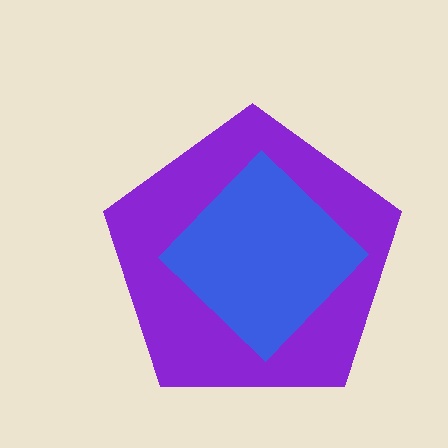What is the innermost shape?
The blue diamond.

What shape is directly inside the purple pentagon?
The blue diamond.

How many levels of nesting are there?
2.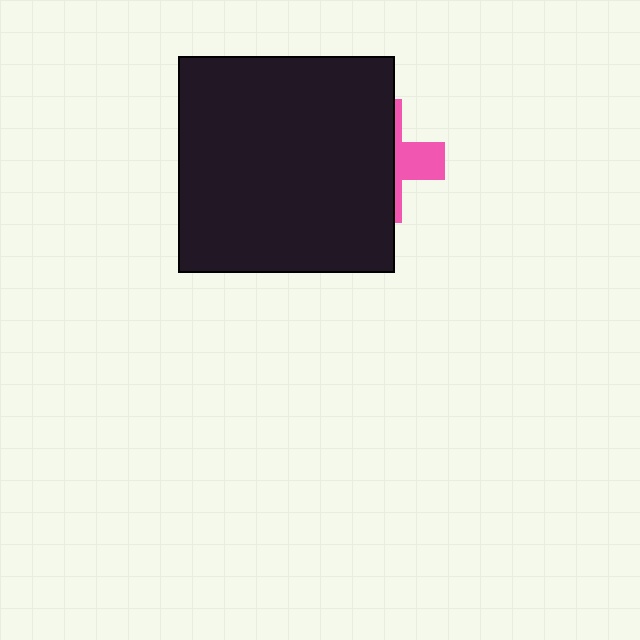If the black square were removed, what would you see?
You would see the complete pink cross.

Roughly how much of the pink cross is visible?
A small part of it is visible (roughly 30%).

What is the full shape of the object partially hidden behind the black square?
The partially hidden object is a pink cross.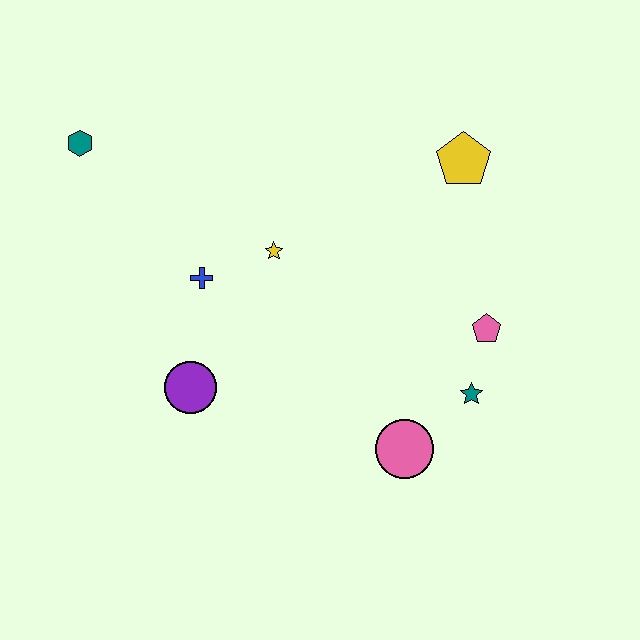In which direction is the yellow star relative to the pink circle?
The yellow star is above the pink circle.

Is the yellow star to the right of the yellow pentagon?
No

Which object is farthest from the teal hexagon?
The teal star is farthest from the teal hexagon.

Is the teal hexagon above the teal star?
Yes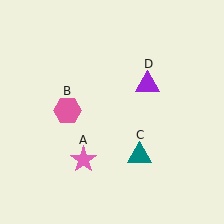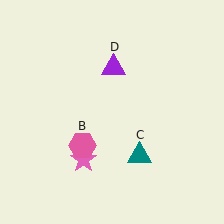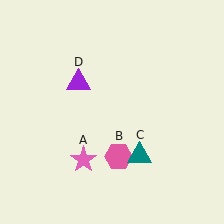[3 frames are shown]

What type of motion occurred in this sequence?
The pink hexagon (object B), purple triangle (object D) rotated counterclockwise around the center of the scene.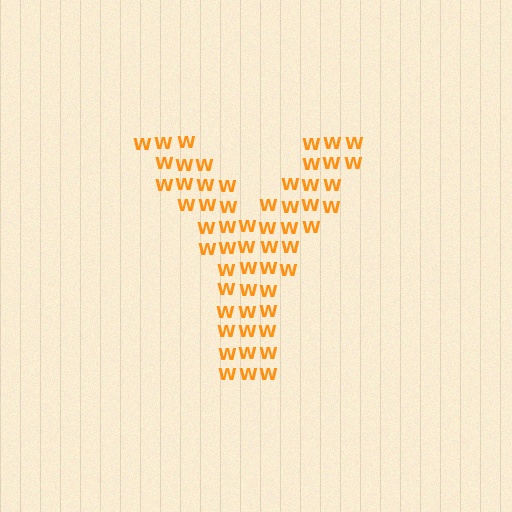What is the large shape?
The large shape is the letter Y.